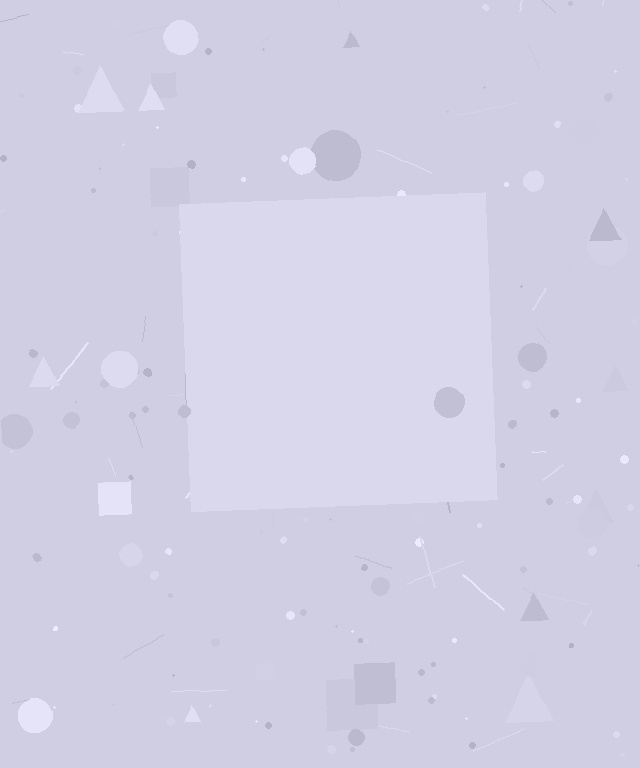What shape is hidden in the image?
A square is hidden in the image.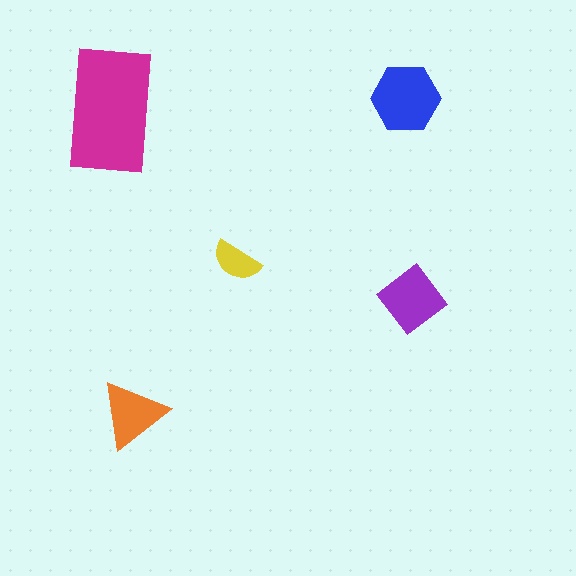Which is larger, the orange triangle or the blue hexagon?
The blue hexagon.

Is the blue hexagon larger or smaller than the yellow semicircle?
Larger.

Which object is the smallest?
The yellow semicircle.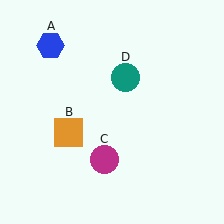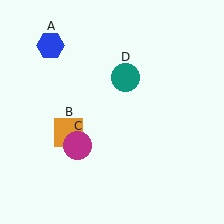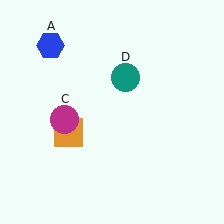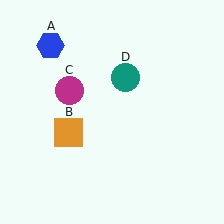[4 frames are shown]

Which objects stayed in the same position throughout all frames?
Blue hexagon (object A) and orange square (object B) and teal circle (object D) remained stationary.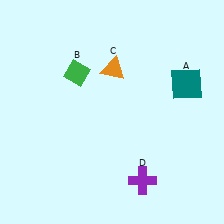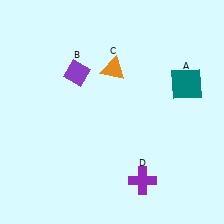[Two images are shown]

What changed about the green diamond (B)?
In Image 1, B is green. In Image 2, it changed to purple.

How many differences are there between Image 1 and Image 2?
There is 1 difference between the two images.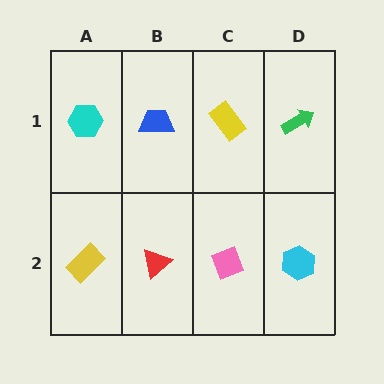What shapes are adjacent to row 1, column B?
A red triangle (row 2, column B), a cyan hexagon (row 1, column A), a yellow rectangle (row 1, column C).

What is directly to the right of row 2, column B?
A pink diamond.